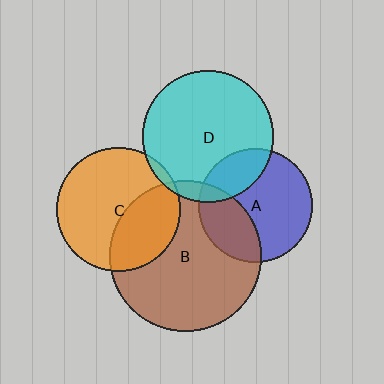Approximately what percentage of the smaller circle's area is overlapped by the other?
Approximately 25%.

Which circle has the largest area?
Circle B (brown).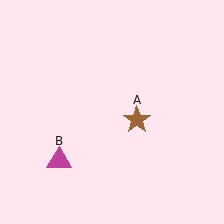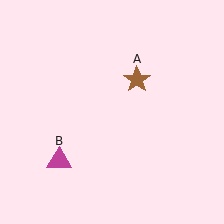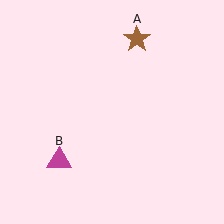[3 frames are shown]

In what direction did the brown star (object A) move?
The brown star (object A) moved up.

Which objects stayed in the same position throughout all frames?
Magenta triangle (object B) remained stationary.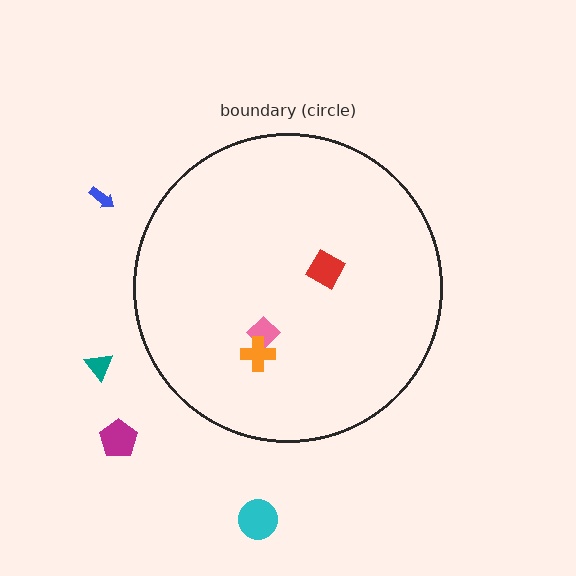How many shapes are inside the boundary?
3 inside, 4 outside.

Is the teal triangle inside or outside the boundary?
Outside.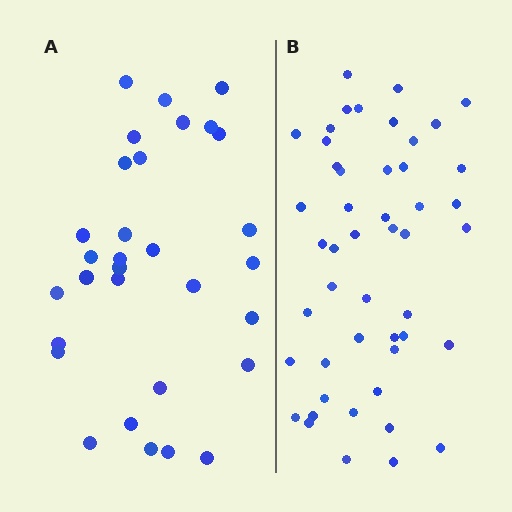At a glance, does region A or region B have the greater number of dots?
Region B (the right region) has more dots.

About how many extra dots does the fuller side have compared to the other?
Region B has approximately 15 more dots than region A.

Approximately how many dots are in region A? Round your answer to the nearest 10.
About 30 dots. (The exact count is 31, which rounds to 30.)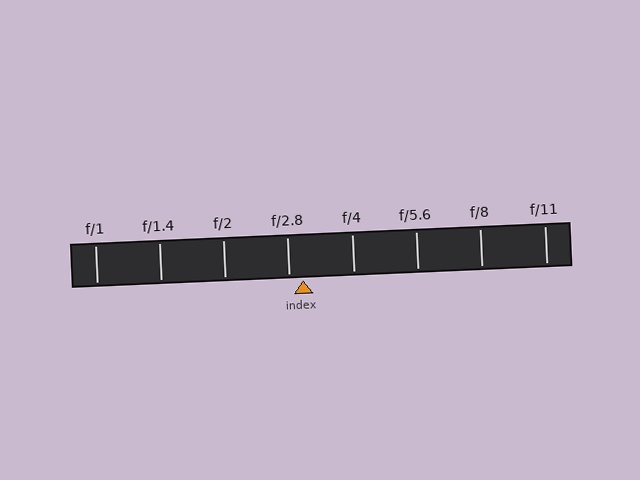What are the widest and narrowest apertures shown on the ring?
The widest aperture shown is f/1 and the narrowest is f/11.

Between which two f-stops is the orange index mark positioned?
The index mark is between f/2.8 and f/4.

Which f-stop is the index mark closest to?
The index mark is closest to f/2.8.